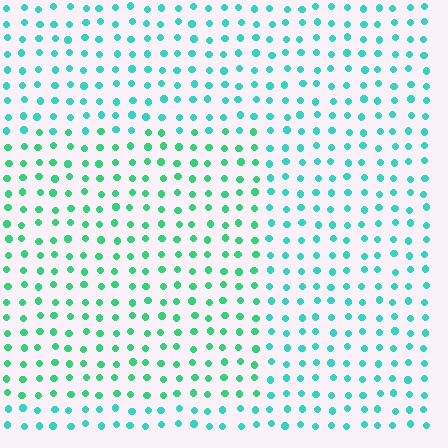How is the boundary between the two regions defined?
The boundary is defined purely by a slight shift in hue (about 28 degrees). Spacing, size, and orientation are identical on both sides.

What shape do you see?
I see a rectangle.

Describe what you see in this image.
The image is filled with small cyan elements in a uniform arrangement. A rectangle-shaped region is visible where the elements are tinted to a slightly different hue, forming a subtle color boundary.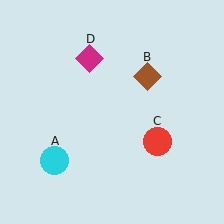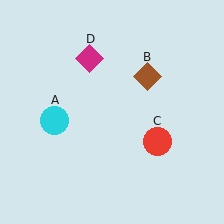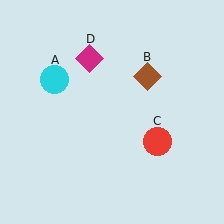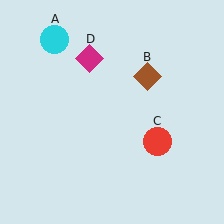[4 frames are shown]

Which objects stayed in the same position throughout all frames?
Brown diamond (object B) and red circle (object C) and magenta diamond (object D) remained stationary.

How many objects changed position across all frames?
1 object changed position: cyan circle (object A).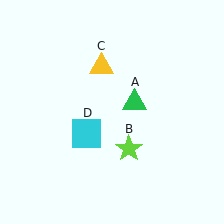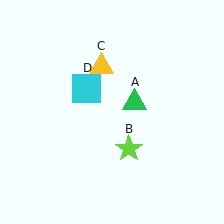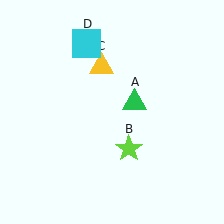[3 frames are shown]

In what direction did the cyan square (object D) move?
The cyan square (object D) moved up.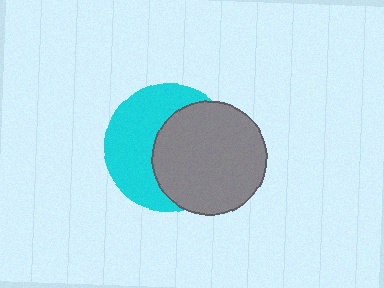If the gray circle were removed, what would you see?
You would see the complete cyan circle.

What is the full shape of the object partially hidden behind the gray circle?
The partially hidden object is a cyan circle.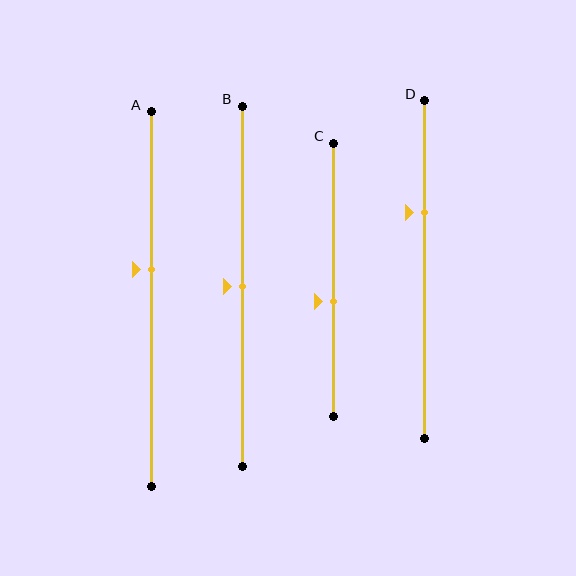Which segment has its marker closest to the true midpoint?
Segment B has its marker closest to the true midpoint.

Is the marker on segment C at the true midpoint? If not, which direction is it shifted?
No, the marker on segment C is shifted downward by about 8% of the segment length.